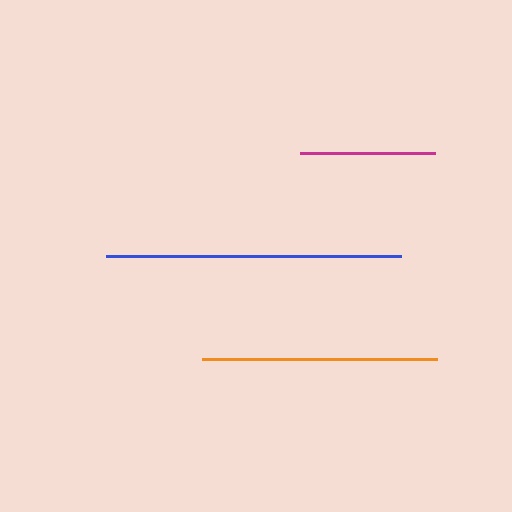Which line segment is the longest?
The blue line is the longest at approximately 295 pixels.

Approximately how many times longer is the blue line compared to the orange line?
The blue line is approximately 1.3 times the length of the orange line.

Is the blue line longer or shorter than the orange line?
The blue line is longer than the orange line.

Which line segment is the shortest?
The magenta line is the shortest at approximately 135 pixels.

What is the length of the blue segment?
The blue segment is approximately 295 pixels long.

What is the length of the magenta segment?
The magenta segment is approximately 135 pixels long.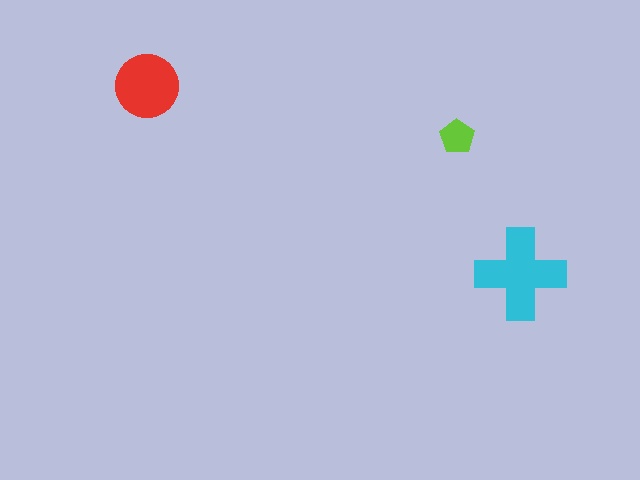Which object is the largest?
The cyan cross.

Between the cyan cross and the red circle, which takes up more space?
The cyan cross.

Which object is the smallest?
The lime pentagon.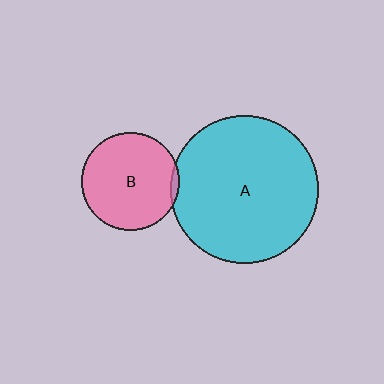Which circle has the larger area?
Circle A (cyan).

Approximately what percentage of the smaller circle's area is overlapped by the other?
Approximately 5%.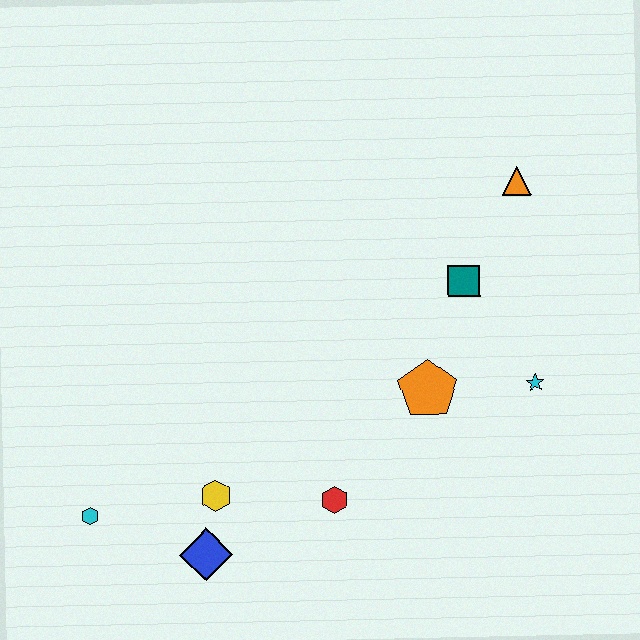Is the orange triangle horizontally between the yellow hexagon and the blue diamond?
No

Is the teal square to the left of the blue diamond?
No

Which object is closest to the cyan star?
The orange pentagon is closest to the cyan star.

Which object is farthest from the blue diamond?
The orange triangle is farthest from the blue diamond.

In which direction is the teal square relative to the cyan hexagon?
The teal square is to the right of the cyan hexagon.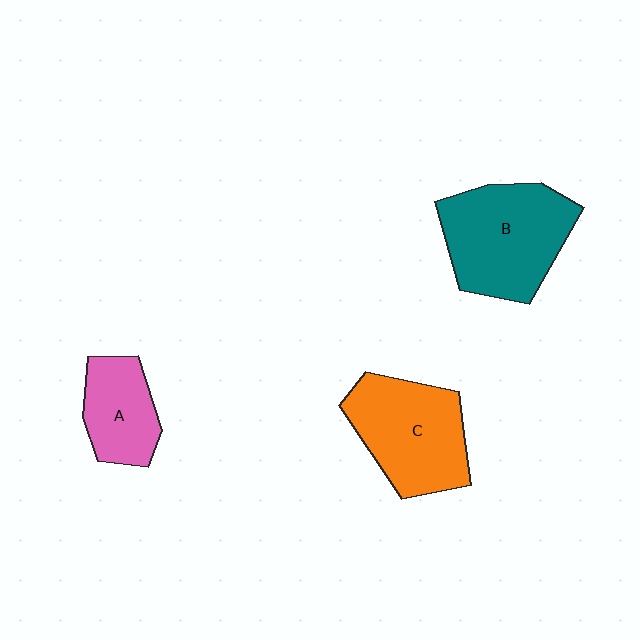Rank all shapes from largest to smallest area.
From largest to smallest: B (teal), C (orange), A (pink).